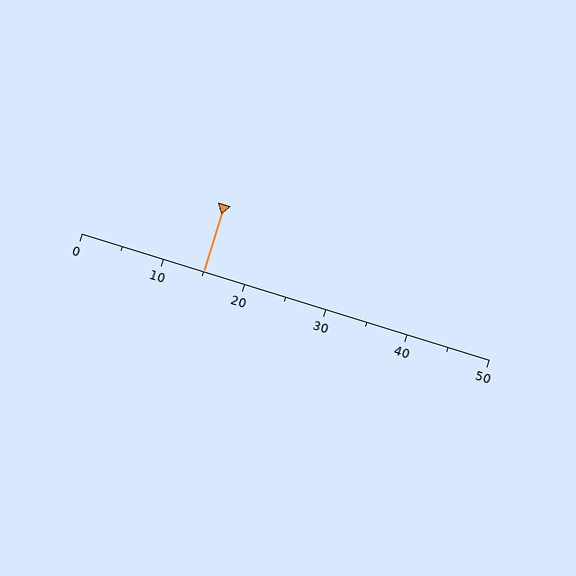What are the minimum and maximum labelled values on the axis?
The axis runs from 0 to 50.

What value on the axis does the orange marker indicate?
The marker indicates approximately 15.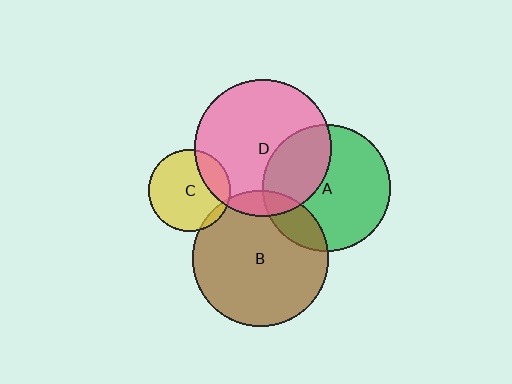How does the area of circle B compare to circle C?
Approximately 2.8 times.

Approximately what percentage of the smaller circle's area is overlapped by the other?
Approximately 20%.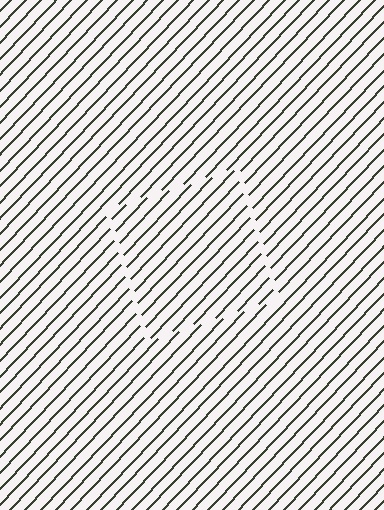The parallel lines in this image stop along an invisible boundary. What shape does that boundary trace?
An illusory square. The interior of the shape contains the same grating, shifted by half a period — the contour is defined by the phase discontinuity where line-ends from the inner and outer gratings abut.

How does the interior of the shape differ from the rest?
The interior of the shape contains the same grating, shifted by half a period — the contour is defined by the phase discontinuity where line-ends from the inner and outer gratings abut.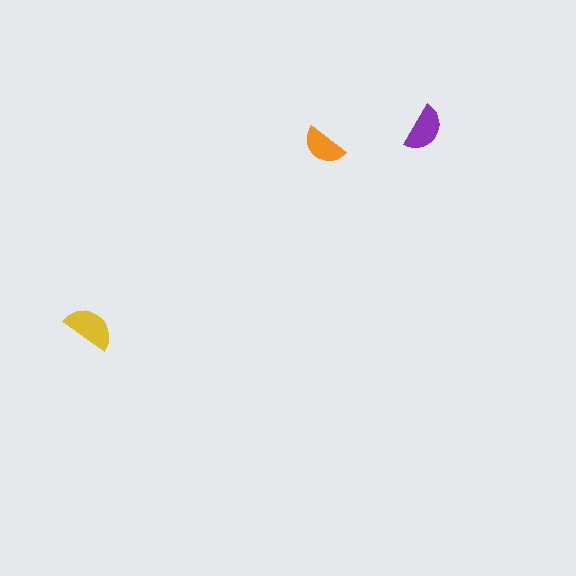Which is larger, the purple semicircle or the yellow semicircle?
The yellow one.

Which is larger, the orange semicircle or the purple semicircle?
The purple one.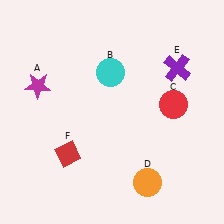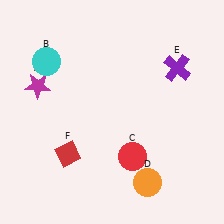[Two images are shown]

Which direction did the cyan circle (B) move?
The cyan circle (B) moved left.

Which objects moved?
The objects that moved are: the cyan circle (B), the red circle (C).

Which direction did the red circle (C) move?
The red circle (C) moved down.